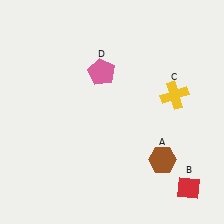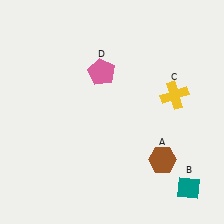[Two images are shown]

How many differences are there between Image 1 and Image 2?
There is 1 difference between the two images.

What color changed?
The diamond (B) changed from red in Image 1 to teal in Image 2.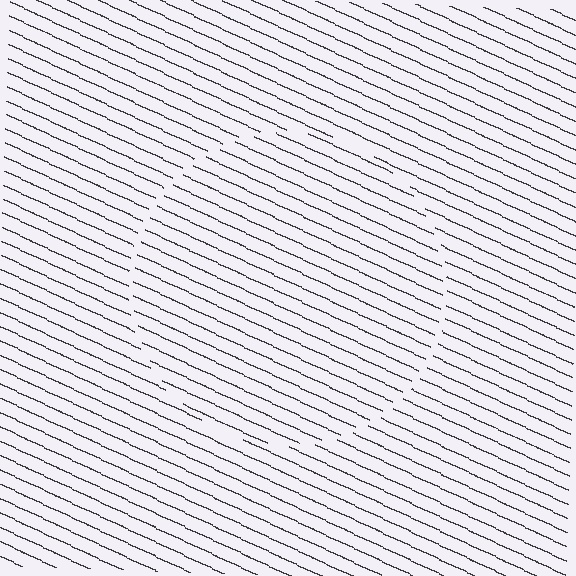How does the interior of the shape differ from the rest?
The interior of the shape contains the same grating, shifted by half a period — the contour is defined by the phase discontinuity where line-ends from the inner and outer gratings abut.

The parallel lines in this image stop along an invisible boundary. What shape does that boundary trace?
An illusory circle. The interior of the shape contains the same grating, shifted by half a period — the contour is defined by the phase discontinuity where line-ends from the inner and outer gratings abut.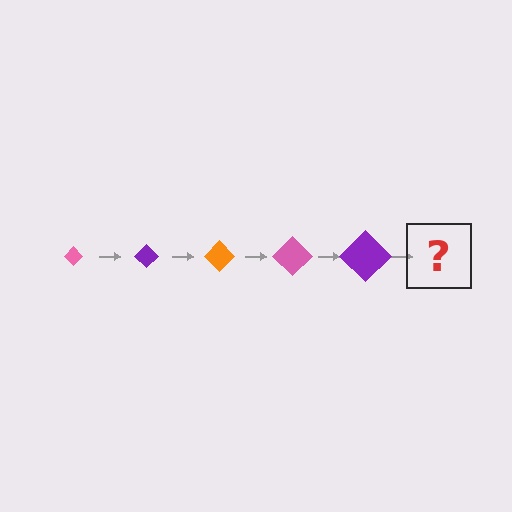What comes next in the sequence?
The next element should be an orange diamond, larger than the previous one.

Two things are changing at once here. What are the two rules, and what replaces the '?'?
The two rules are that the diamond grows larger each step and the color cycles through pink, purple, and orange. The '?' should be an orange diamond, larger than the previous one.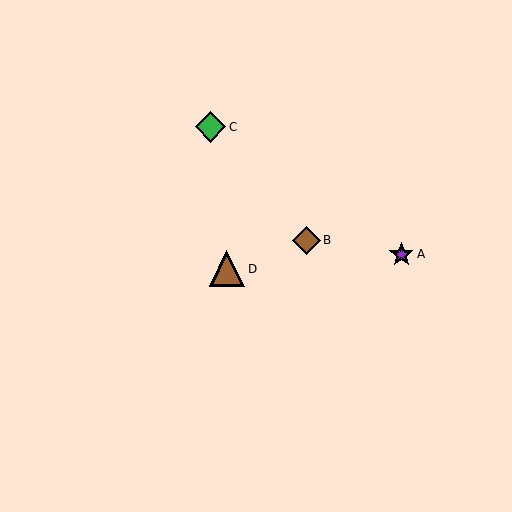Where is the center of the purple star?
The center of the purple star is at (401, 254).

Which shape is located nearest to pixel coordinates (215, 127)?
The green diamond (labeled C) at (210, 127) is nearest to that location.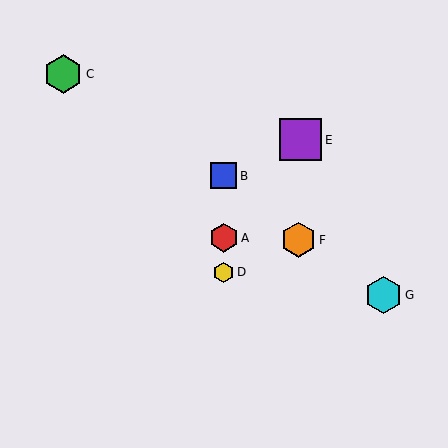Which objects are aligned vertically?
Objects A, B, D are aligned vertically.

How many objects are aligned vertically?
3 objects (A, B, D) are aligned vertically.